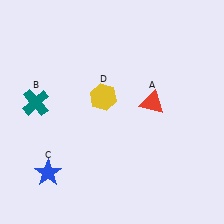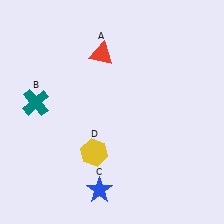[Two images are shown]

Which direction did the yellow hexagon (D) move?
The yellow hexagon (D) moved down.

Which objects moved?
The objects that moved are: the red triangle (A), the blue star (C), the yellow hexagon (D).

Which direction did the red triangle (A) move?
The red triangle (A) moved left.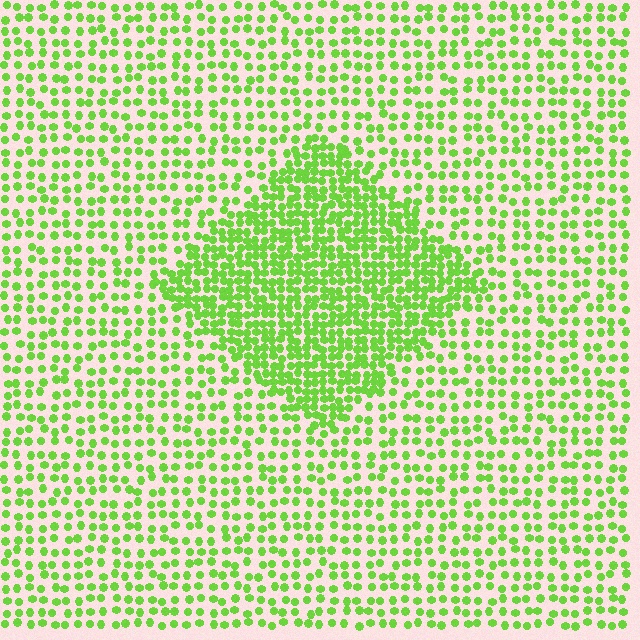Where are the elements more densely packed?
The elements are more densely packed inside the diamond boundary.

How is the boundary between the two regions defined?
The boundary is defined by a change in element density (approximately 2.1x ratio). All elements are the same color, size, and shape.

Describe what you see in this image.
The image contains small lime elements arranged at two different densities. A diamond-shaped region is visible where the elements are more densely packed than the surrounding area.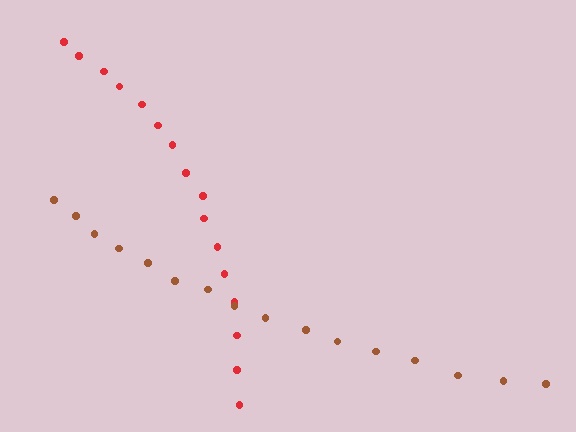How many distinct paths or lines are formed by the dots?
There are 2 distinct paths.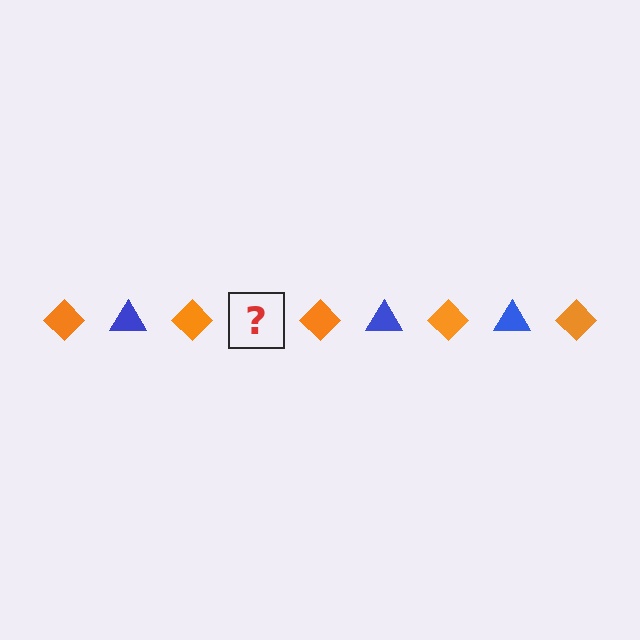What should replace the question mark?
The question mark should be replaced with a blue triangle.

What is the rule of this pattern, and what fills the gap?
The rule is that the pattern alternates between orange diamond and blue triangle. The gap should be filled with a blue triangle.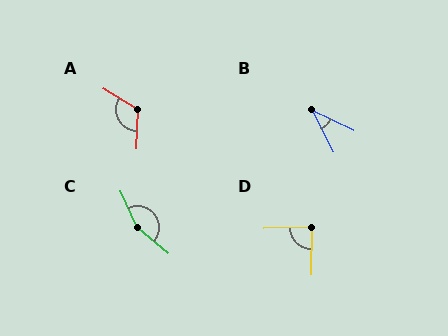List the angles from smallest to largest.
B (38°), D (87°), A (119°), C (154°).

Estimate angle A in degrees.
Approximately 119 degrees.